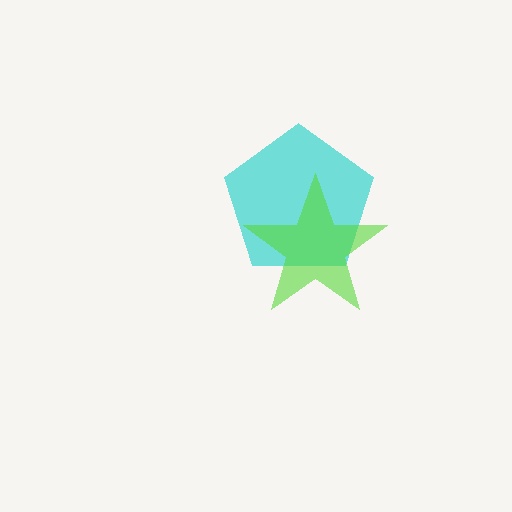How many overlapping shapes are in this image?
There are 2 overlapping shapes in the image.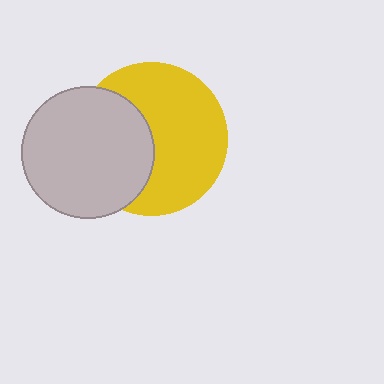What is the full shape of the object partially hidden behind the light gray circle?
The partially hidden object is a yellow circle.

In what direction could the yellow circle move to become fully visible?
The yellow circle could move right. That would shift it out from behind the light gray circle entirely.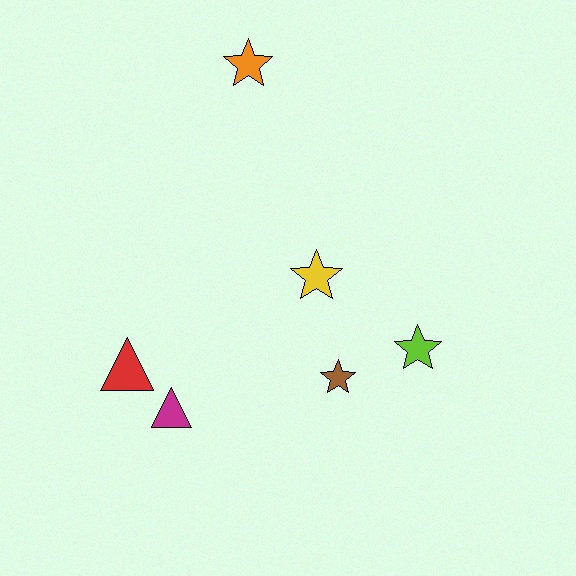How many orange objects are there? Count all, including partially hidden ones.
There is 1 orange object.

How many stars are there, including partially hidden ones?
There are 4 stars.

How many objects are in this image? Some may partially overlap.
There are 6 objects.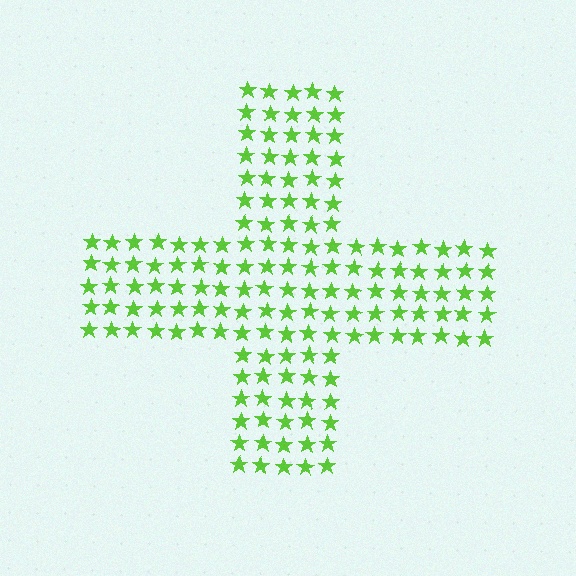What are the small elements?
The small elements are stars.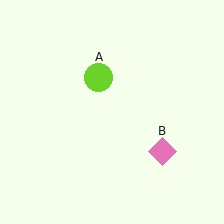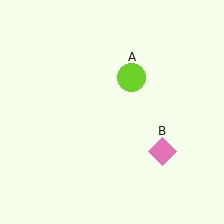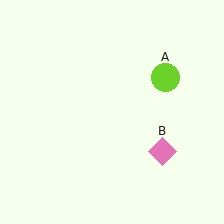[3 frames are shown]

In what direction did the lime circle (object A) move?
The lime circle (object A) moved right.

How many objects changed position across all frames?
1 object changed position: lime circle (object A).